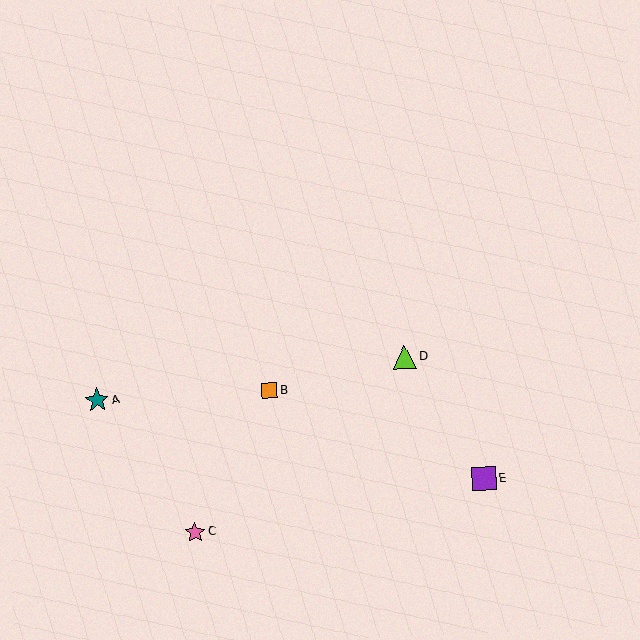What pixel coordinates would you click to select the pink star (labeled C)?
Click at (195, 532) to select the pink star C.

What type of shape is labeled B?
Shape B is an orange square.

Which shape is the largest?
The purple square (labeled E) is the largest.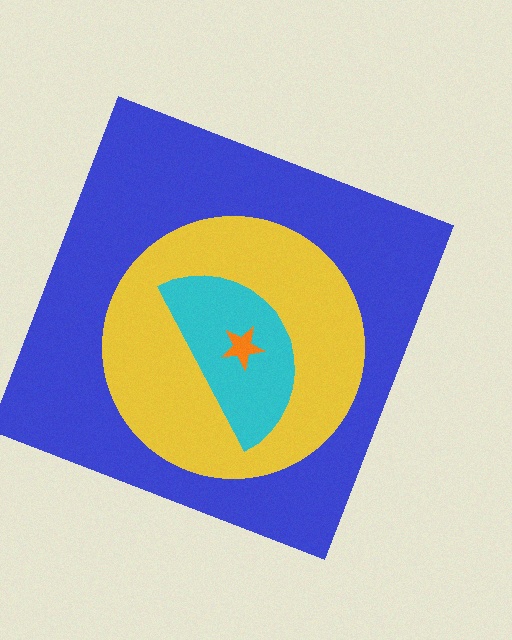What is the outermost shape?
The blue square.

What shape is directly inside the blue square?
The yellow circle.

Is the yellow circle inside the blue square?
Yes.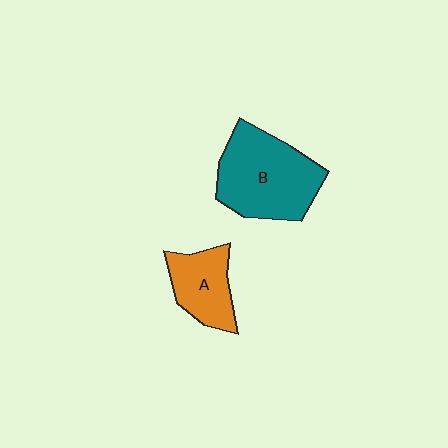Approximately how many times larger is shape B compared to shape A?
Approximately 1.8 times.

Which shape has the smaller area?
Shape A (orange).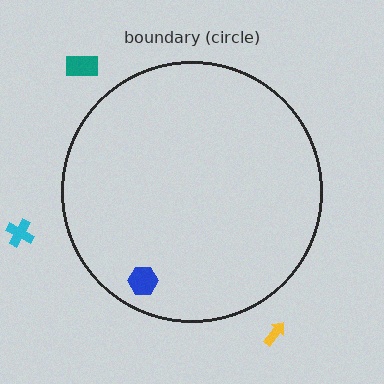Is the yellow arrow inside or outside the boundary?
Outside.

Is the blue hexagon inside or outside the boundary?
Inside.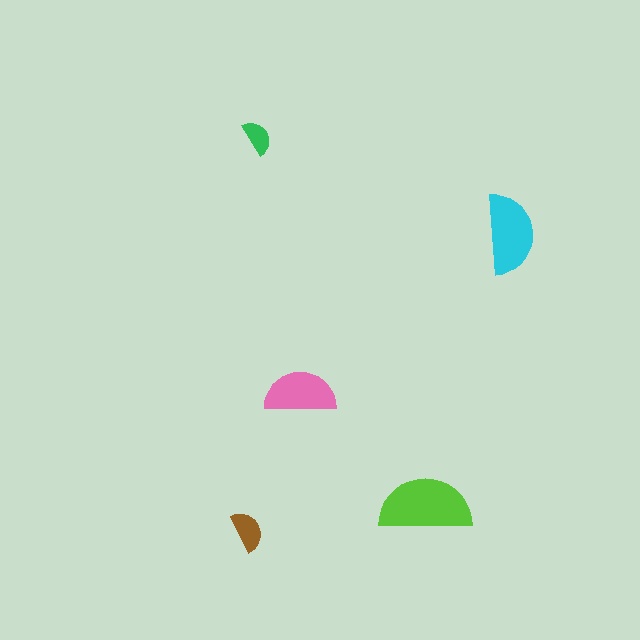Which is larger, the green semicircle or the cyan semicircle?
The cyan one.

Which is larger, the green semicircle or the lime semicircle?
The lime one.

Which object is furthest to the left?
The brown semicircle is leftmost.